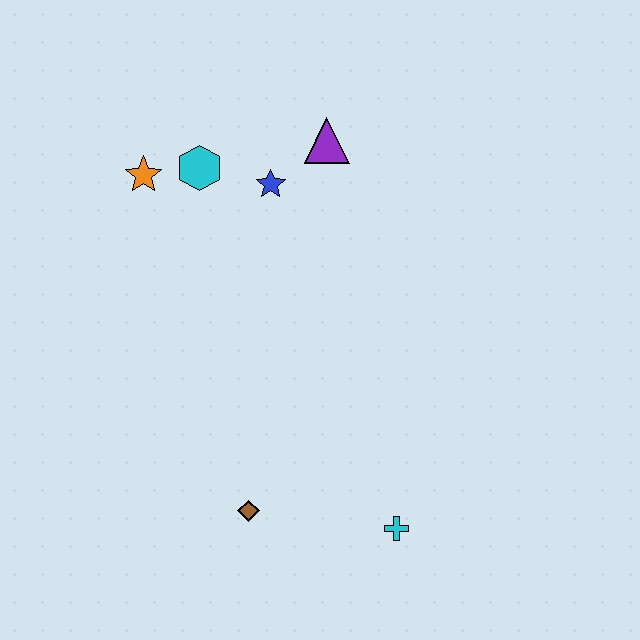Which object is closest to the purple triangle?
The blue star is closest to the purple triangle.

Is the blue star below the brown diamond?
No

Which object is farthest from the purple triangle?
The cyan cross is farthest from the purple triangle.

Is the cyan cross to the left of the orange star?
No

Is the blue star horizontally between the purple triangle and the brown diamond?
Yes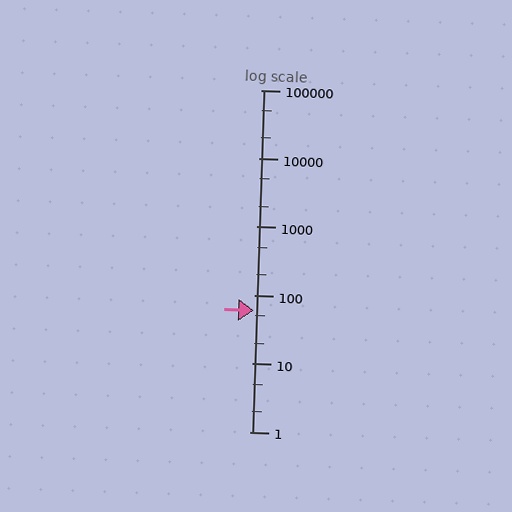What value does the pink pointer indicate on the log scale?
The pointer indicates approximately 60.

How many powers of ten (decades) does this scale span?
The scale spans 5 decades, from 1 to 100000.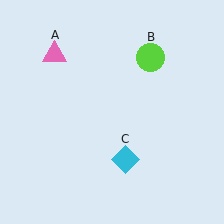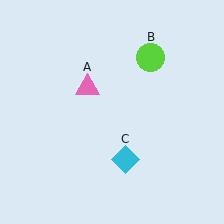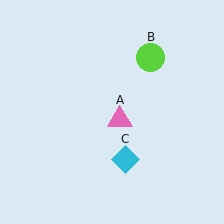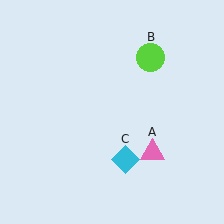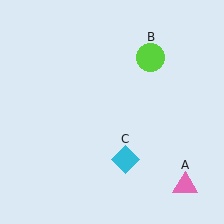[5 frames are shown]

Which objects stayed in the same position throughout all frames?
Lime circle (object B) and cyan diamond (object C) remained stationary.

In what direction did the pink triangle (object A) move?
The pink triangle (object A) moved down and to the right.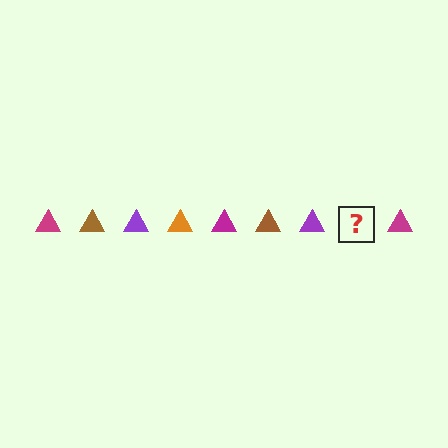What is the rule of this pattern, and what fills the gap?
The rule is that the pattern cycles through magenta, brown, purple, orange triangles. The gap should be filled with an orange triangle.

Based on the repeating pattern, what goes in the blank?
The blank should be an orange triangle.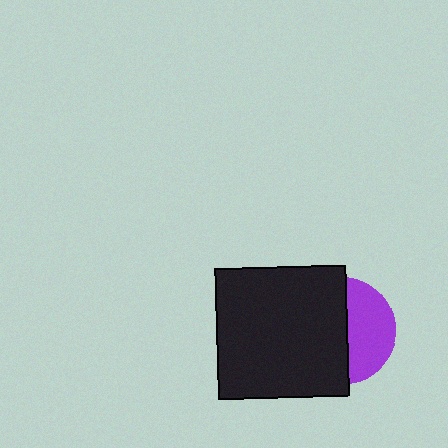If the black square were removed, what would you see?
You would see the complete purple circle.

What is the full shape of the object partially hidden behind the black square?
The partially hidden object is a purple circle.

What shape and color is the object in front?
The object in front is a black square.